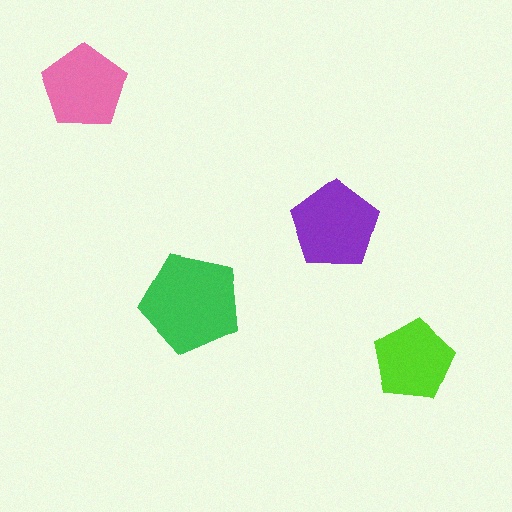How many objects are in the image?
There are 4 objects in the image.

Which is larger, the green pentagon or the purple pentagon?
The green one.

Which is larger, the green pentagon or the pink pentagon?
The green one.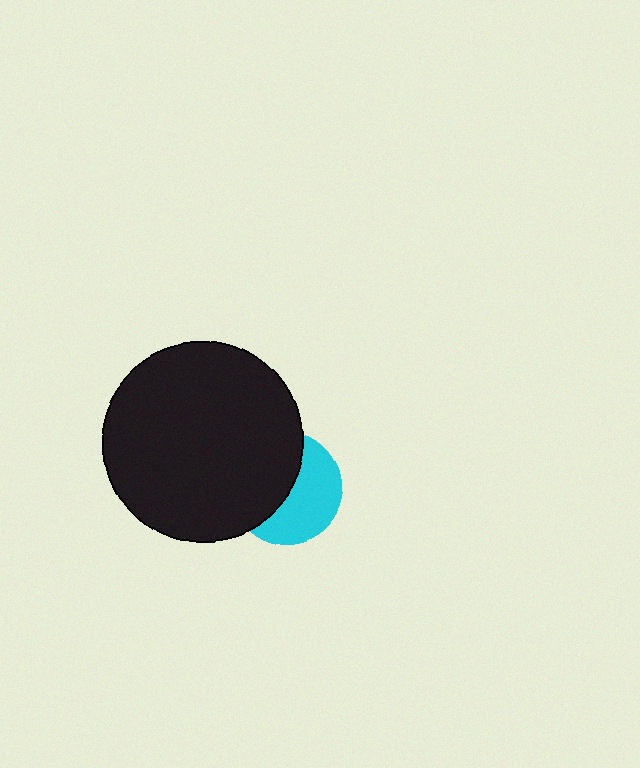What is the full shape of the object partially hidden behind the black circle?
The partially hidden object is a cyan circle.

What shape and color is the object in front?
The object in front is a black circle.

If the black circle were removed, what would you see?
You would see the complete cyan circle.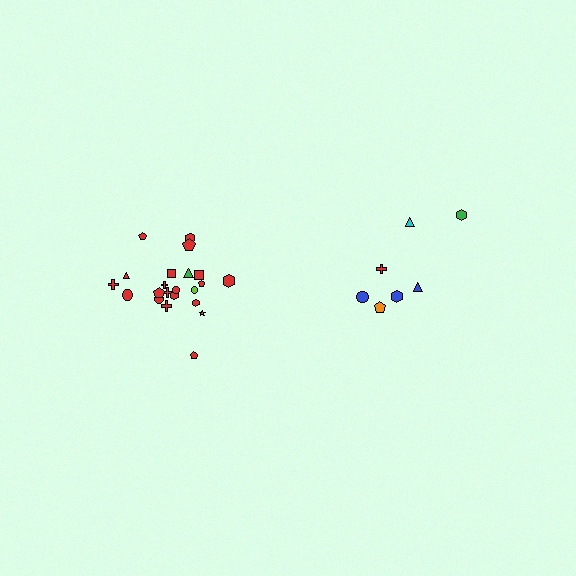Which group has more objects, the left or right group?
The left group.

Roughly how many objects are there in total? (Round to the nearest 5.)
Roughly 30 objects in total.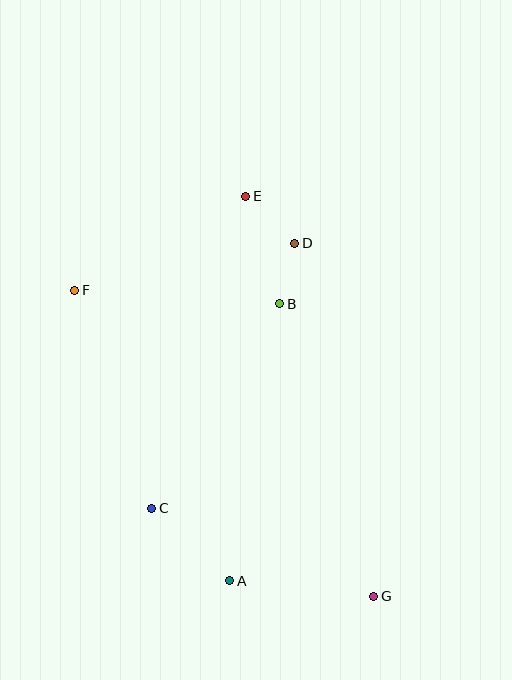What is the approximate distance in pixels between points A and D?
The distance between A and D is approximately 343 pixels.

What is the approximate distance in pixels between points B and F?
The distance between B and F is approximately 205 pixels.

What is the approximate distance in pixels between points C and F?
The distance between C and F is approximately 231 pixels.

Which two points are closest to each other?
Points B and D are closest to each other.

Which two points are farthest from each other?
Points F and G are farthest from each other.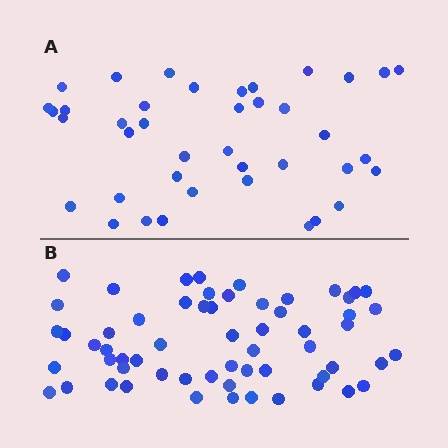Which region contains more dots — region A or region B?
Region B (the bottom region) has more dots.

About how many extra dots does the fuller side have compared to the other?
Region B has approximately 20 more dots than region A.